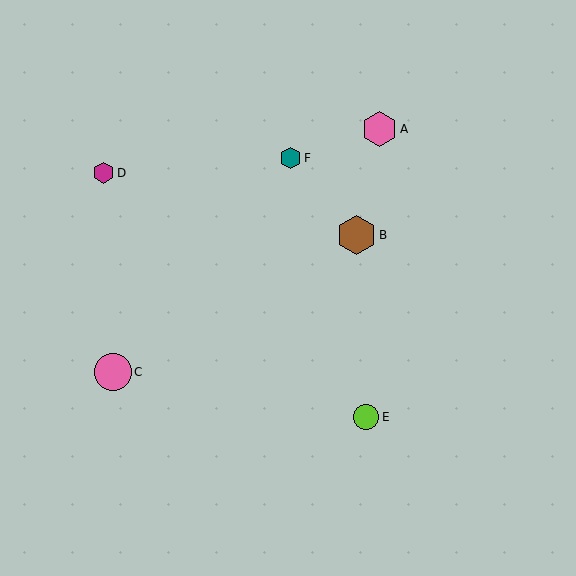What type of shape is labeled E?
Shape E is a lime circle.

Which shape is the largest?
The brown hexagon (labeled B) is the largest.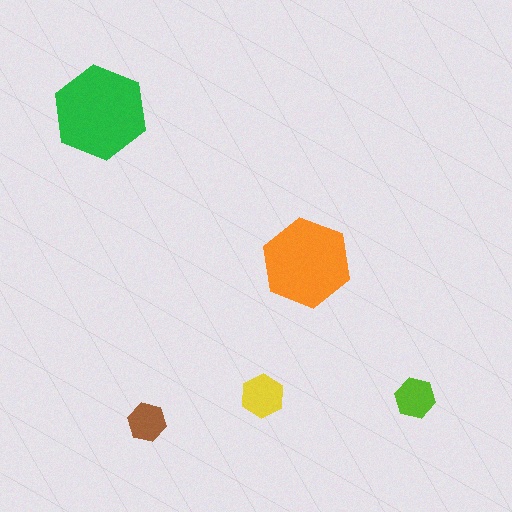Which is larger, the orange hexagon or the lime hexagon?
The orange one.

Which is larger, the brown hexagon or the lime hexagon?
The lime one.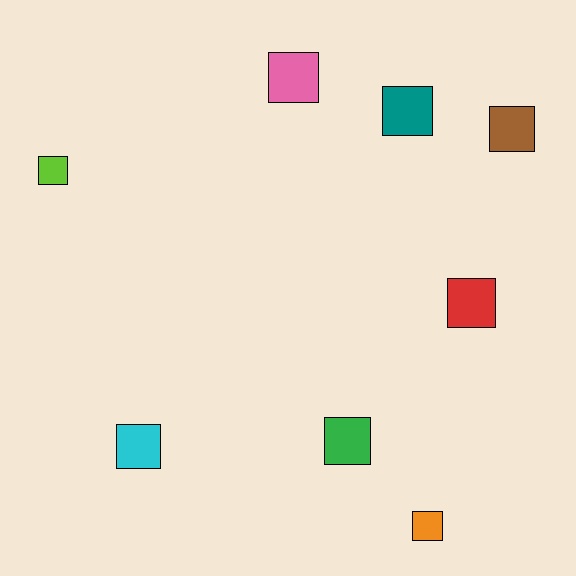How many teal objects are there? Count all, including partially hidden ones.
There is 1 teal object.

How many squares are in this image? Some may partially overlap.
There are 8 squares.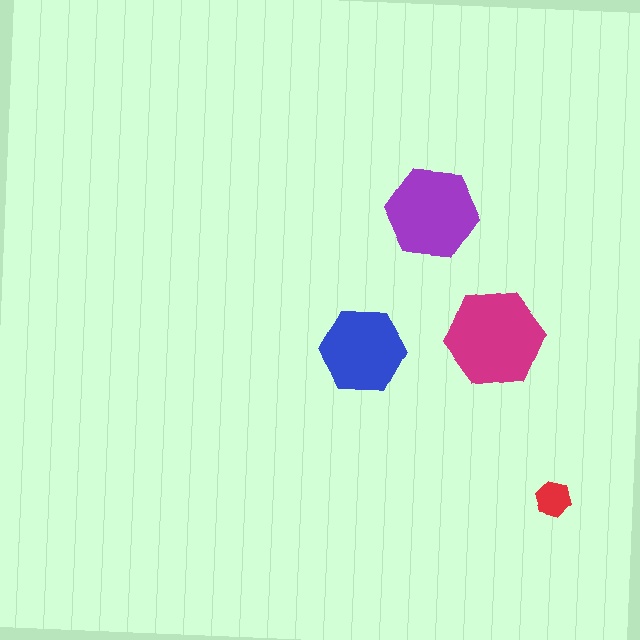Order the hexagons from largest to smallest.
the magenta one, the purple one, the blue one, the red one.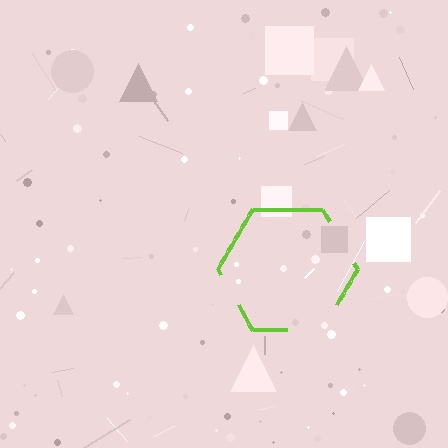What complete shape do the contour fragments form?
The contour fragments form a hexagon.